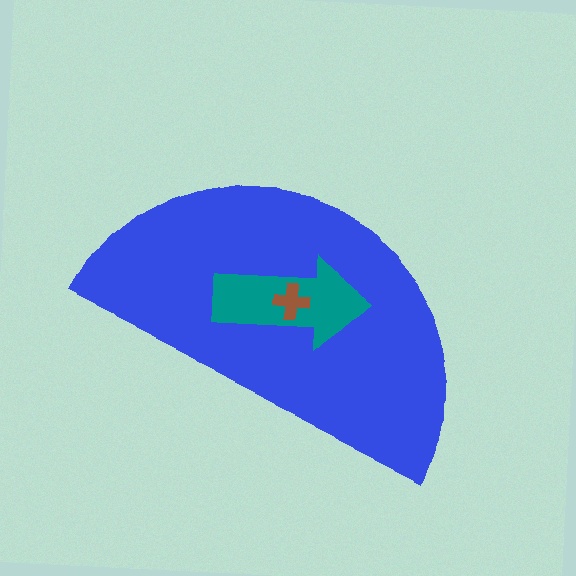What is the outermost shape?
The blue semicircle.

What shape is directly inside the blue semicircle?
The teal arrow.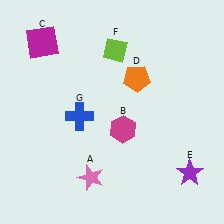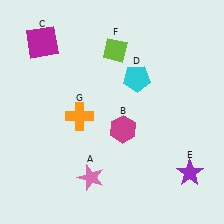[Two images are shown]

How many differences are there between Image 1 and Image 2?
There are 2 differences between the two images.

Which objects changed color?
D changed from orange to cyan. G changed from blue to orange.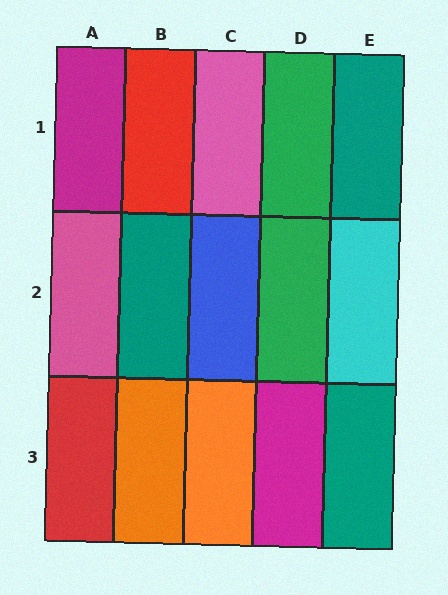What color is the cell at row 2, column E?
Cyan.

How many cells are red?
2 cells are red.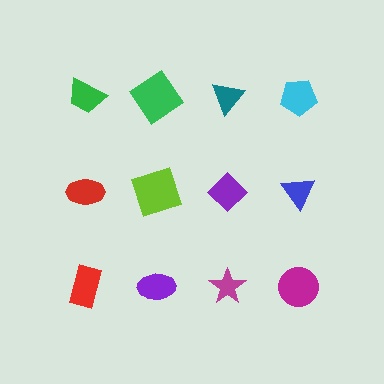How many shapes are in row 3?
4 shapes.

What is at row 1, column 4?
A cyan pentagon.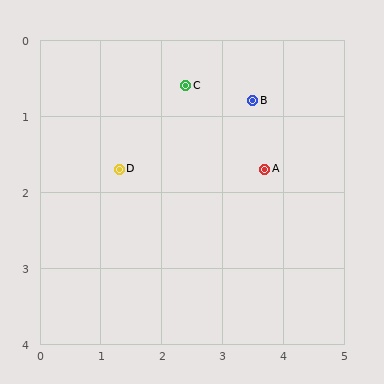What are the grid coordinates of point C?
Point C is at approximately (2.4, 0.6).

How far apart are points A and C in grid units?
Points A and C are about 1.7 grid units apart.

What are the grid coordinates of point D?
Point D is at approximately (1.3, 1.7).